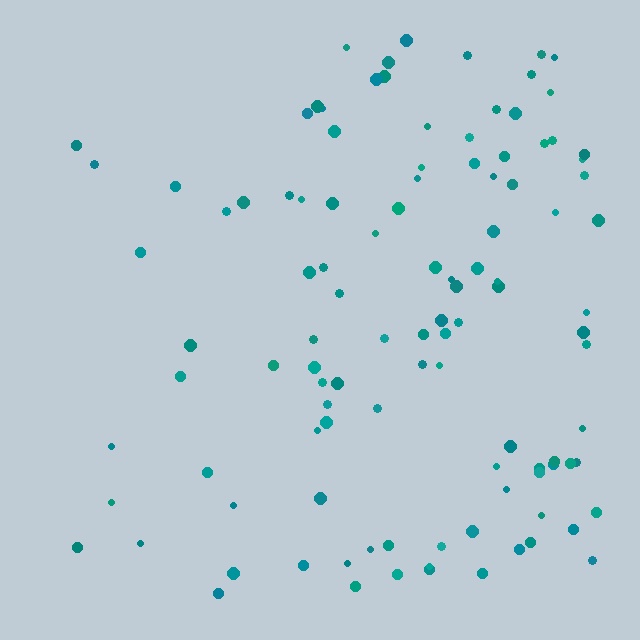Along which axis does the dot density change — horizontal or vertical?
Horizontal.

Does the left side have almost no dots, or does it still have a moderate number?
Still a moderate number, just noticeably fewer than the right.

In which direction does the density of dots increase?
From left to right, with the right side densest.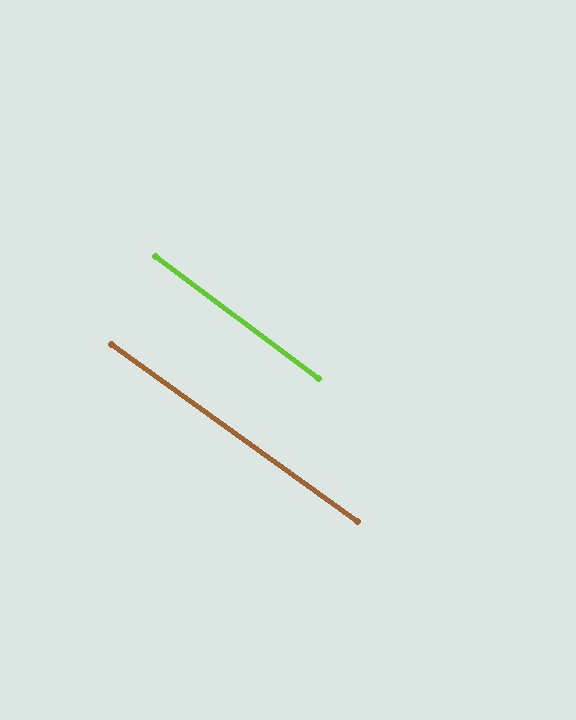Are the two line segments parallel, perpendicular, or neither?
Parallel — their directions differ by only 1.2°.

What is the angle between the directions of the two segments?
Approximately 1 degree.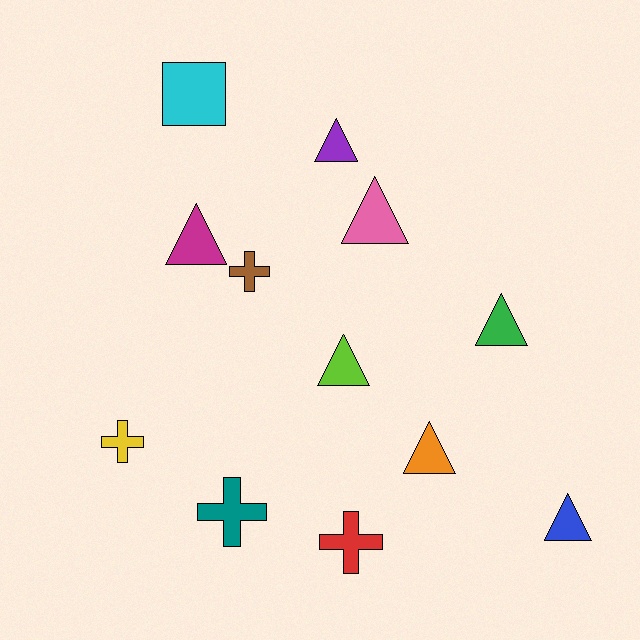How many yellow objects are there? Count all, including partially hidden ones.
There is 1 yellow object.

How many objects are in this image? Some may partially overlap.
There are 12 objects.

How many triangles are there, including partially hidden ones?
There are 7 triangles.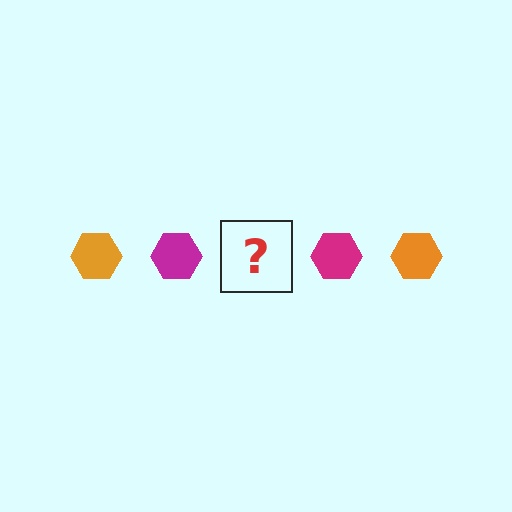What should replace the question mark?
The question mark should be replaced with an orange hexagon.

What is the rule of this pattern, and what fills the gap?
The rule is that the pattern cycles through orange, magenta hexagons. The gap should be filled with an orange hexagon.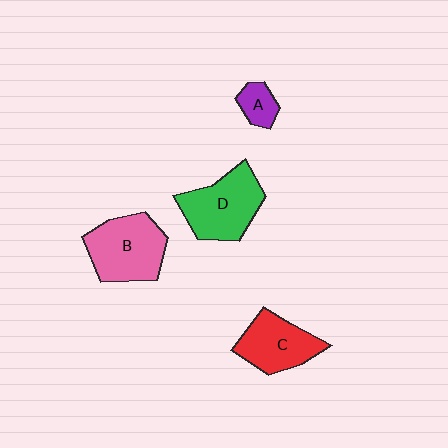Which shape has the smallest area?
Shape A (purple).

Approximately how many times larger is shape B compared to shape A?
Approximately 3.2 times.